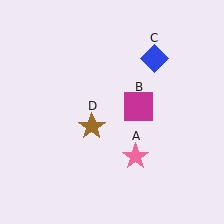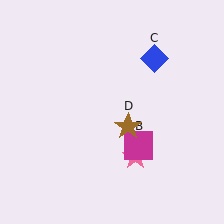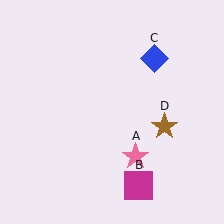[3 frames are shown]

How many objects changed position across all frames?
2 objects changed position: magenta square (object B), brown star (object D).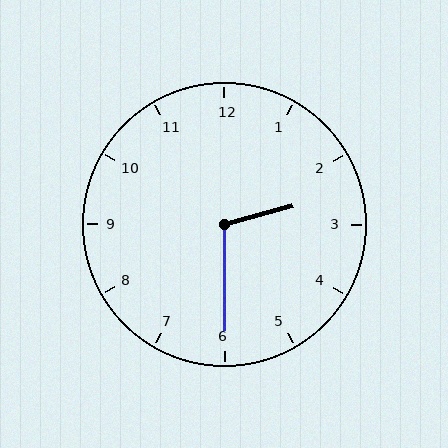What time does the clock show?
2:30.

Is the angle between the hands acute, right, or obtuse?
It is obtuse.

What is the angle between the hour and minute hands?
Approximately 105 degrees.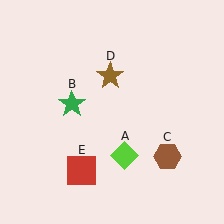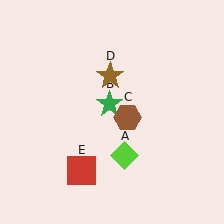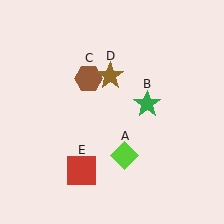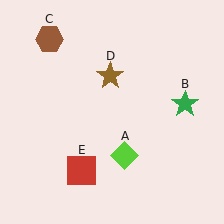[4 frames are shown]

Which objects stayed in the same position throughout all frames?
Lime diamond (object A) and brown star (object D) and red square (object E) remained stationary.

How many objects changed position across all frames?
2 objects changed position: green star (object B), brown hexagon (object C).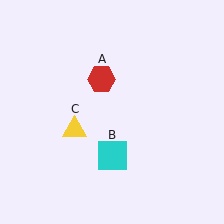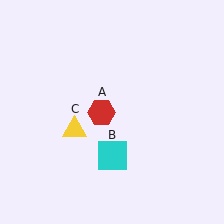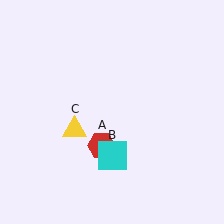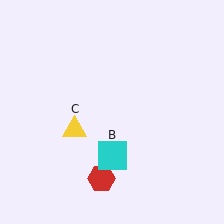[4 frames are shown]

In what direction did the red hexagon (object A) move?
The red hexagon (object A) moved down.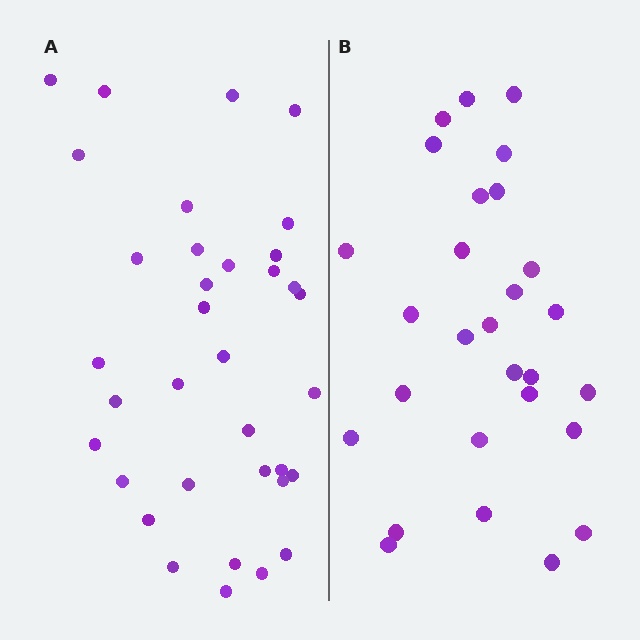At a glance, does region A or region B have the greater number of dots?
Region A (the left region) has more dots.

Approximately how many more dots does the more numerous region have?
Region A has roughly 8 or so more dots than region B.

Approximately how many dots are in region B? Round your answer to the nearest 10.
About 30 dots. (The exact count is 28, which rounds to 30.)